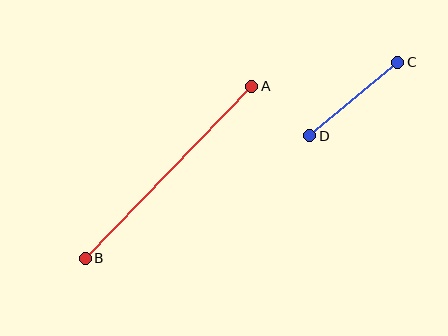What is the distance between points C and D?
The distance is approximately 114 pixels.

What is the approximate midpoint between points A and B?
The midpoint is at approximately (168, 172) pixels.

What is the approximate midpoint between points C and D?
The midpoint is at approximately (354, 99) pixels.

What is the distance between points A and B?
The distance is approximately 239 pixels.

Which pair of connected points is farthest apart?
Points A and B are farthest apart.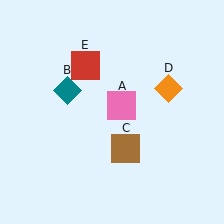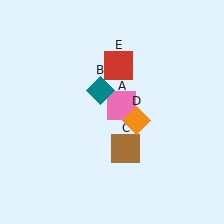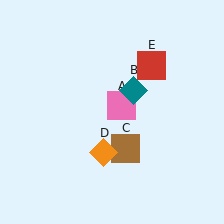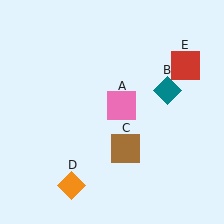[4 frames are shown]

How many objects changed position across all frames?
3 objects changed position: teal diamond (object B), orange diamond (object D), red square (object E).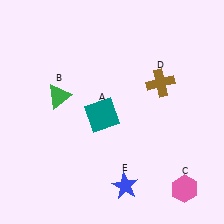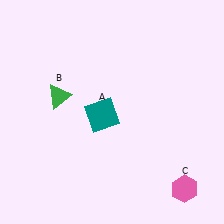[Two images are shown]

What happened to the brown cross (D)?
The brown cross (D) was removed in Image 2. It was in the top-right area of Image 1.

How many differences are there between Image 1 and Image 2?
There are 2 differences between the two images.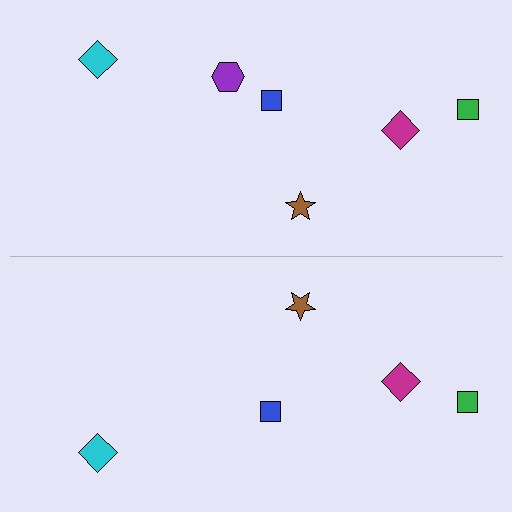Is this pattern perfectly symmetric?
No, the pattern is not perfectly symmetric. A purple hexagon is missing from the bottom side.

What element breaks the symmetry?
A purple hexagon is missing from the bottom side.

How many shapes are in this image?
There are 11 shapes in this image.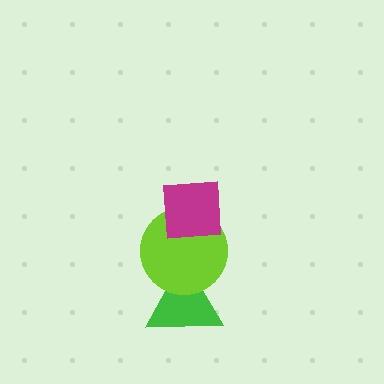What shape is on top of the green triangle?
The lime circle is on top of the green triangle.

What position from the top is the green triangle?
The green triangle is 3rd from the top.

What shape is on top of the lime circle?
The magenta square is on top of the lime circle.